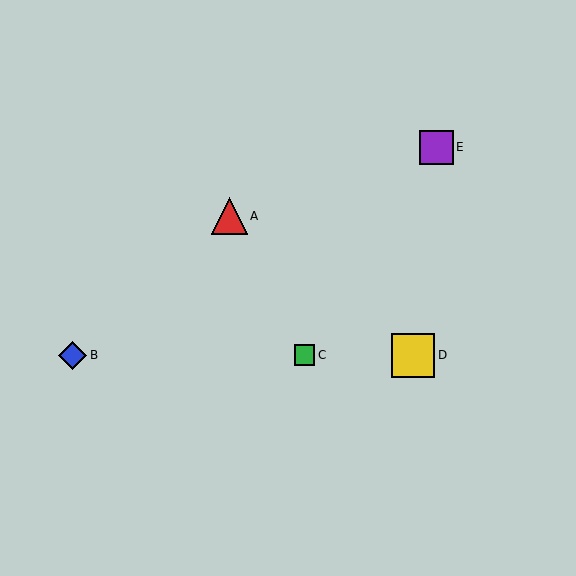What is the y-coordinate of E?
Object E is at y≈147.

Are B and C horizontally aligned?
Yes, both are at y≈355.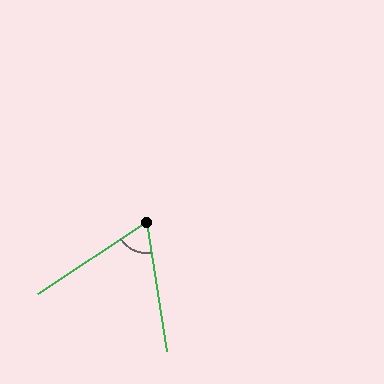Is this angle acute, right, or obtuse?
It is acute.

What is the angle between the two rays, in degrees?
Approximately 65 degrees.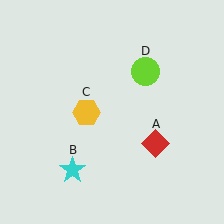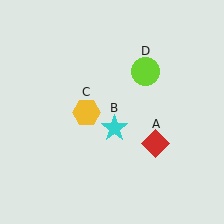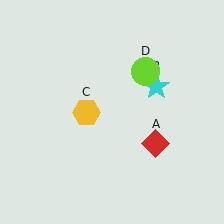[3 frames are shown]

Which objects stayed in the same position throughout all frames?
Red diamond (object A) and yellow hexagon (object C) and lime circle (object D) remained stationary.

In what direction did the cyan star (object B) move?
The cyan star (object B) moved up and to the right.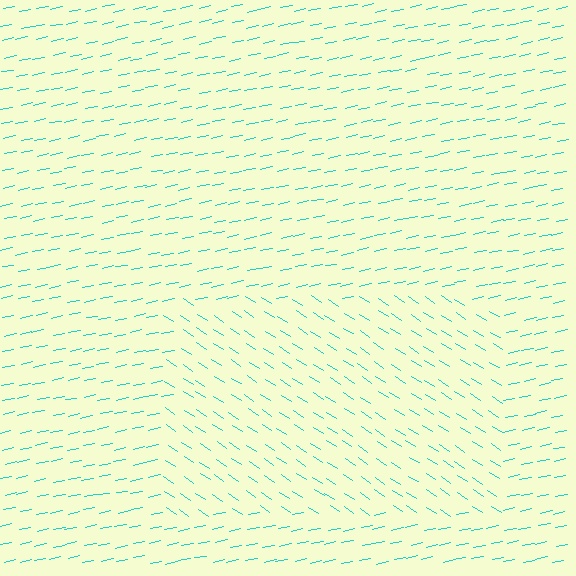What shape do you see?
I see a rectangle.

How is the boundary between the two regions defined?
The boundary is defined purely by a change in line orientation (approximately 45 degrees difference). All lines are the same color and thickness.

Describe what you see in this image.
The image is filled with small cyan line segments. A rectangle region in the image has lines oriented differently from the surrounding lines, creating a visible texture boundary.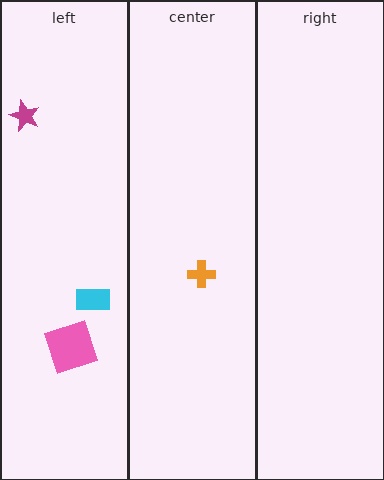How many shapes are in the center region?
1.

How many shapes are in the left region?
3.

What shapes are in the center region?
The orange cross.